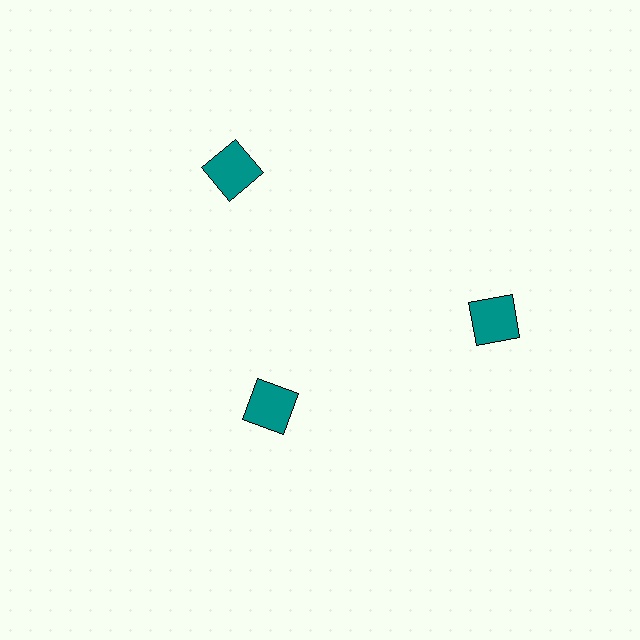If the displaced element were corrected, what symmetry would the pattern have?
It would have 3-fold rotational symmetry — the pattern would map onto itself every 120 degrees.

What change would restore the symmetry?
The symmetry would be restored by moving it outward, back onto the ring so that all 3 squares sit at equal angles and equal distance from the center.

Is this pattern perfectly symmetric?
No. The 3 teal squares are arranged in a ring, but one element near the 7 o'clock position is pulled inward toward the center, breaking the 3-fold rotational symmetry.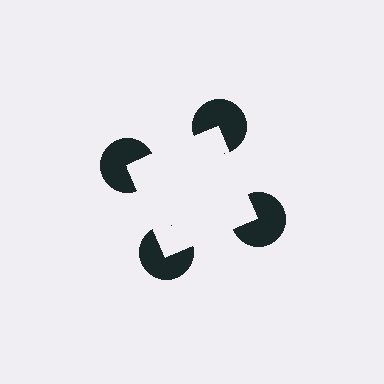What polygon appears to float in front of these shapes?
An illusory square — its edges are inferred from the aligned wedge cuts in the pac-man discs, not physically drawn.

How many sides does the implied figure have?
4 sides.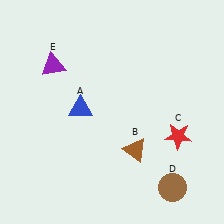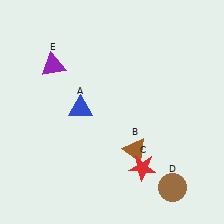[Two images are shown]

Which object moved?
The red star (C) moved left.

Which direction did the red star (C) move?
The red star (C) moved left.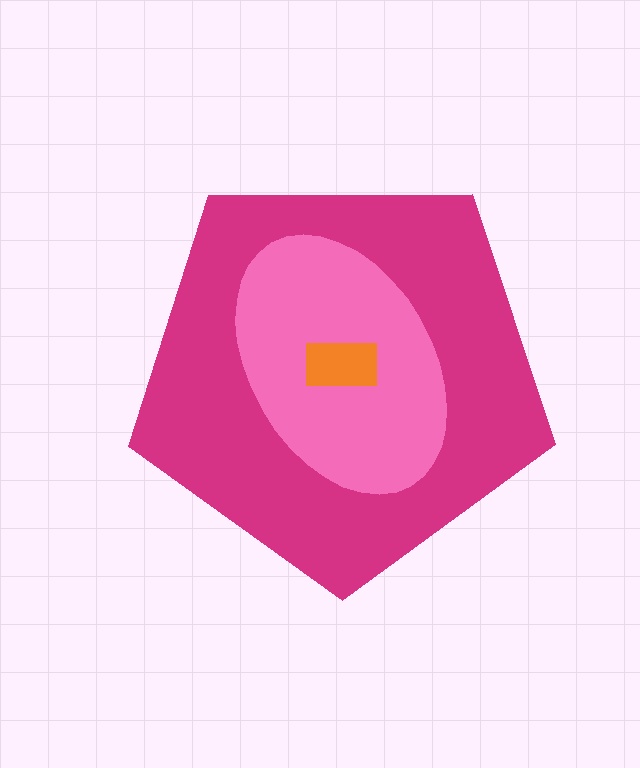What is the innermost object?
The orange rectangle.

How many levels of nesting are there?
3.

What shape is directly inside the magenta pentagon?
The pink ellipse.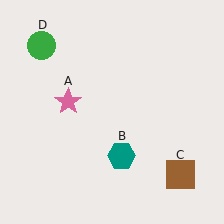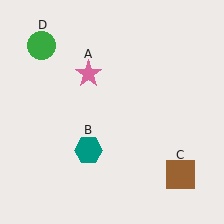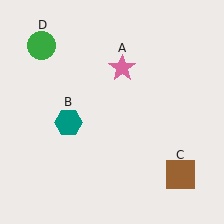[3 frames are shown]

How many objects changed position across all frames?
2 objects changed position: pink star (object A), teal hexagon (object B).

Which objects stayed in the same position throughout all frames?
Brown square (object C) and green circle (object D) remained stationary.